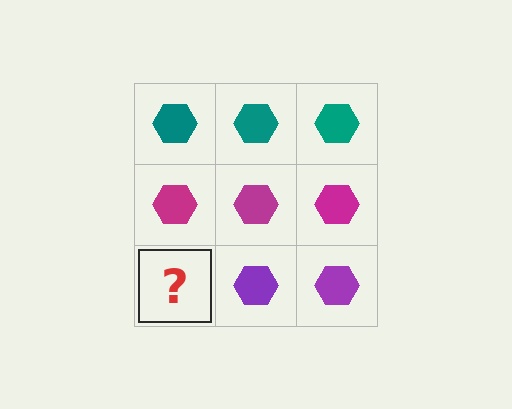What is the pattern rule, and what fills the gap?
The rule is that each row has a consistent color. The gap should be filled with a purple hexagon.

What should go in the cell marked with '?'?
The missing cell should contain a purple hexagon.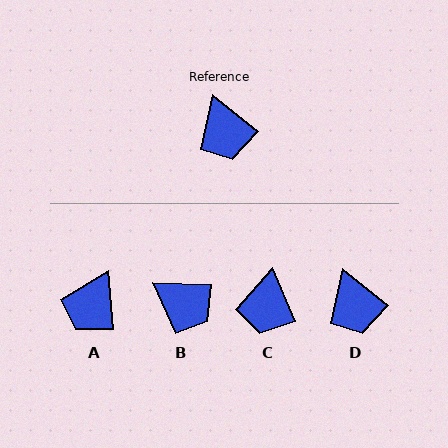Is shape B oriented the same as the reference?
No, it is off by about 37 degrees.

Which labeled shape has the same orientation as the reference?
D.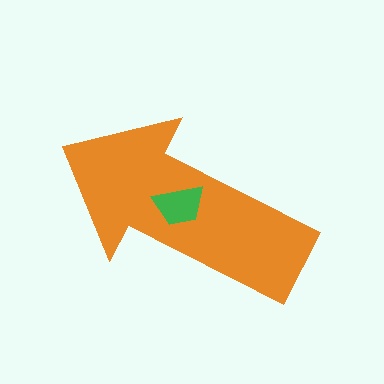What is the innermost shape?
The green trapezoid.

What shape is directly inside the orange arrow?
The green trapezoid.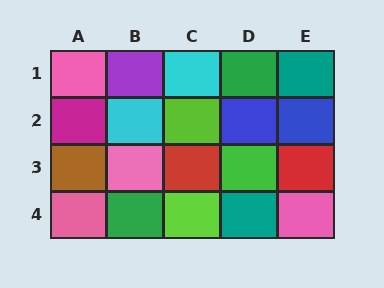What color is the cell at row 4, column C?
Lime.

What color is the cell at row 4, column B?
Green.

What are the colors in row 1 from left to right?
Pink, purple, cyan, green, teal.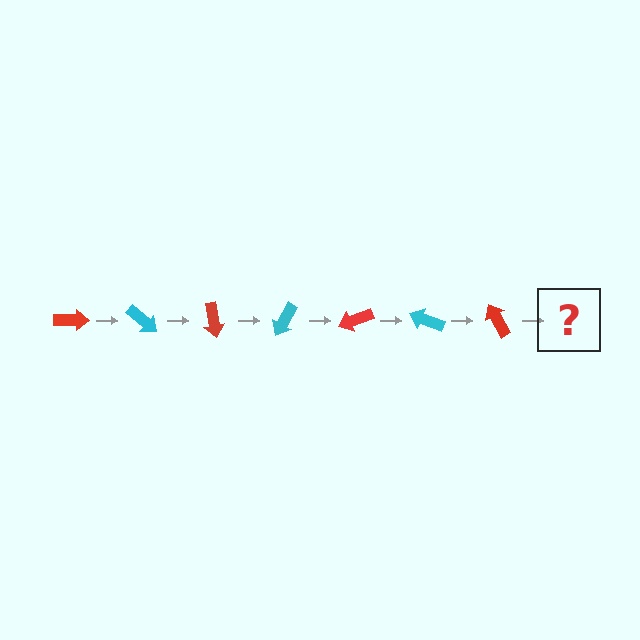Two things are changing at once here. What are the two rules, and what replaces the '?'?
The two rules are that it rotates 40 degrees each step and the color cycles through red and cyan. The '?' should be a cyan arrow, rotated 280 degrees from the start.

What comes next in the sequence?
The next element should be a cyan arrow, rotated 280 degrees from the start.